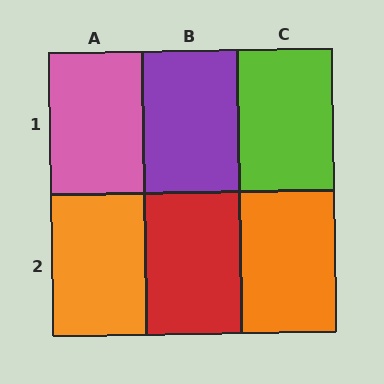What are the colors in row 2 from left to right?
Orange, red, orange.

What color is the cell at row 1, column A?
Pink.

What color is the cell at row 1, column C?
Lime.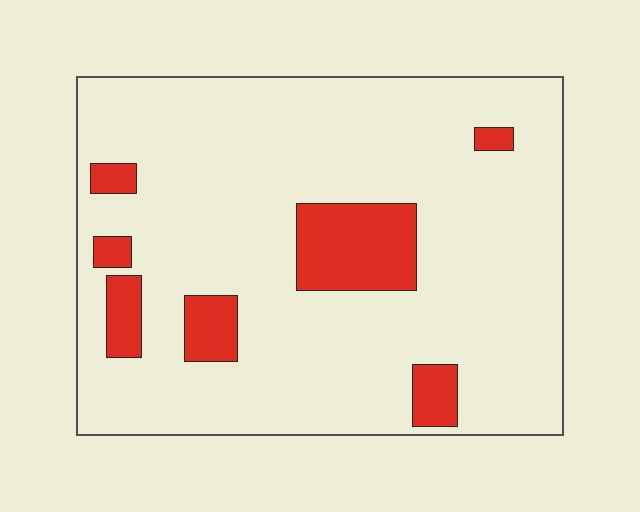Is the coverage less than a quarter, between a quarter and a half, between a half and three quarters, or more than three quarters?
Less than a quarter.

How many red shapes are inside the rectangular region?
7.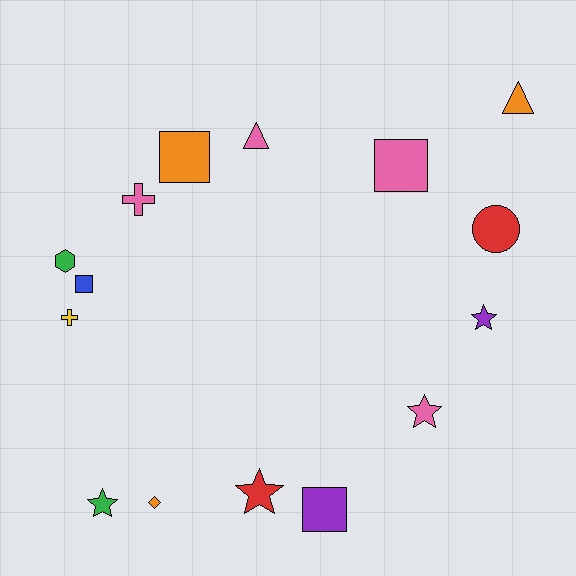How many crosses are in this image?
There are 2 crosses.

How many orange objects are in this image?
There are 3 orange objects.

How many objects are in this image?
There are 15 objects.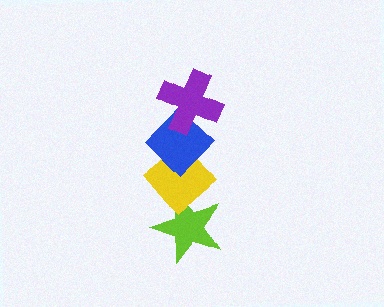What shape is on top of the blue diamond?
The purple cross is on top of the blue diamond.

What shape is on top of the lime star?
The yellow diamond is on top of the lime star.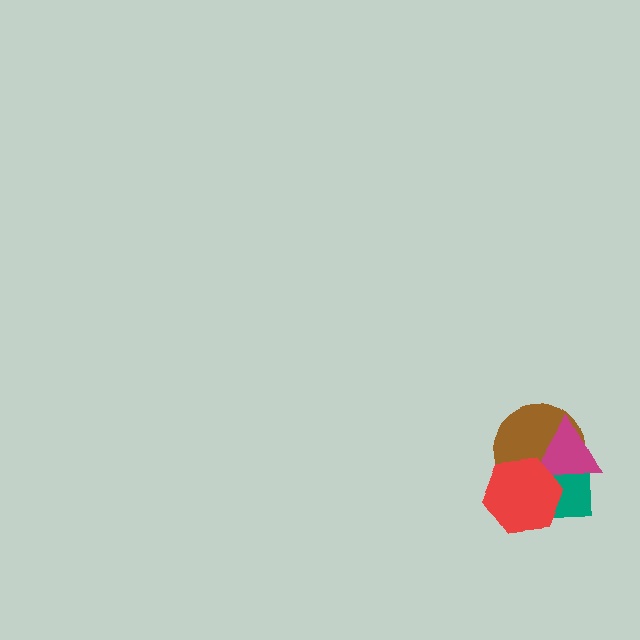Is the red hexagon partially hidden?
No, no other shape covers it.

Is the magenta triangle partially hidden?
Yes, it is partially covered by another shape.